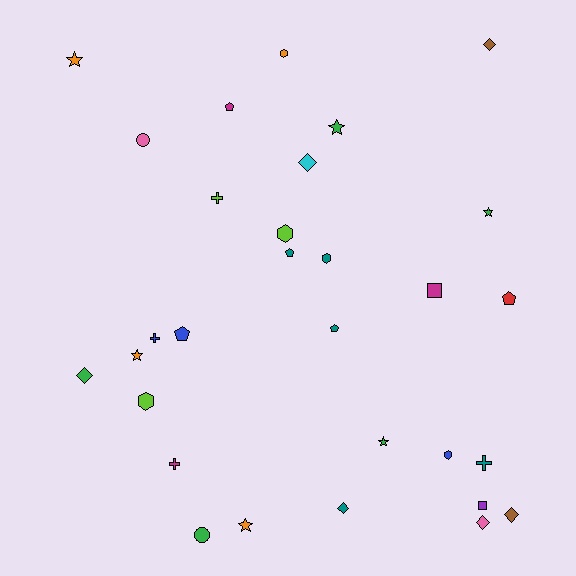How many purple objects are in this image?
There is 1 purple object.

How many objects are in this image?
There are 30 objects.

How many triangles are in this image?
There are no triangles.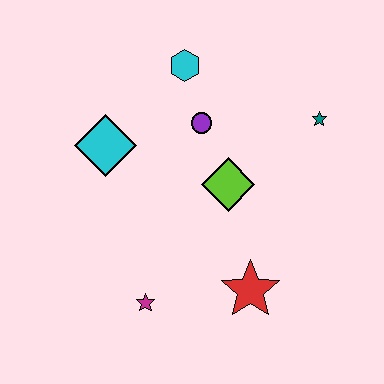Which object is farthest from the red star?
The cyan hexagon is farthest from the red star.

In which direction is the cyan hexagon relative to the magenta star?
The cyan hexagon is above the magenta star.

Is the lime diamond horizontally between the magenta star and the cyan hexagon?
No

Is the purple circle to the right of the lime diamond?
No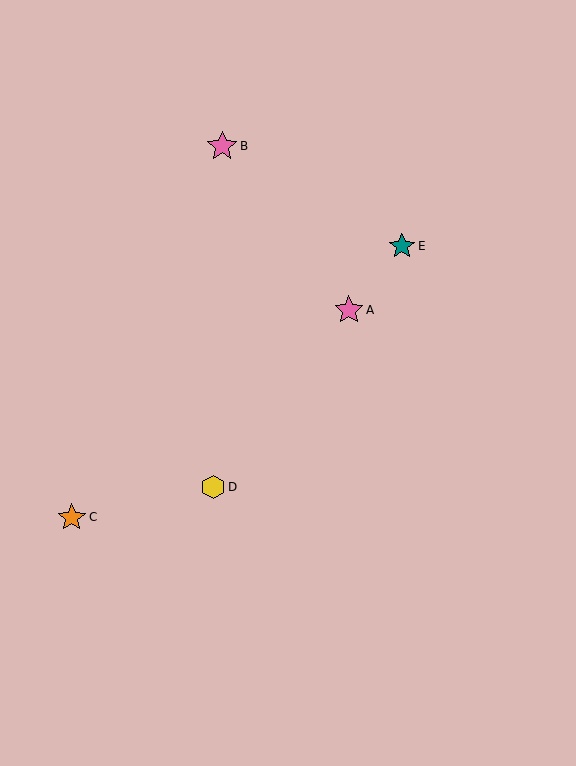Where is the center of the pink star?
The center of the pink star is at (349, 310).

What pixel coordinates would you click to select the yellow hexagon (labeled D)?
Click at (213, 487) to select the yellow hexagon D.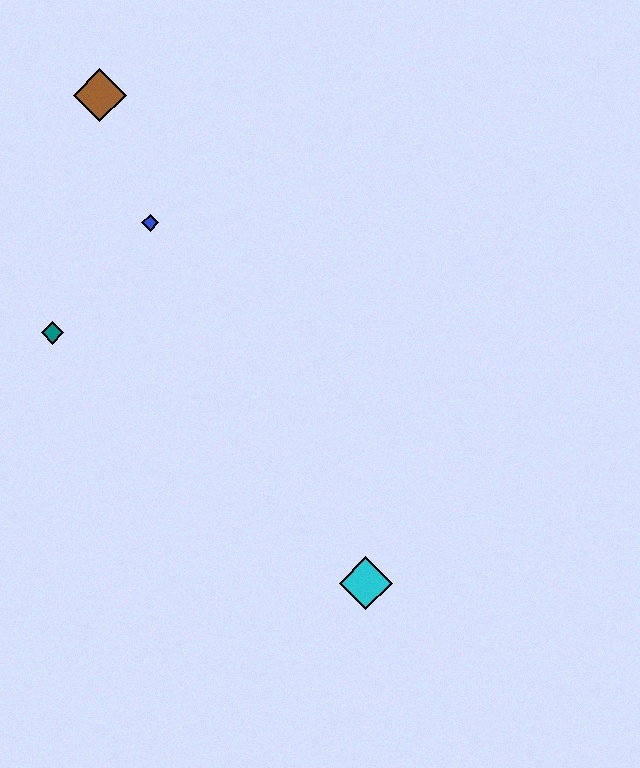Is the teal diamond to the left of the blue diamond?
Yes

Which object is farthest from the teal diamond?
The cyan diamond is farthest from the teal diamond.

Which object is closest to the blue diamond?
The brown diamond is closest to the blue diamond.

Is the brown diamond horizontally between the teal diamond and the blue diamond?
Yes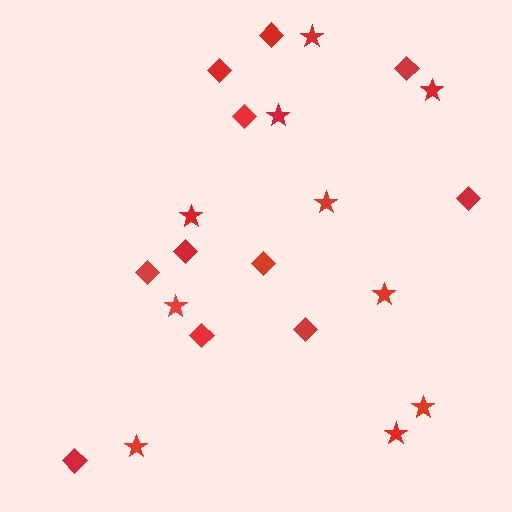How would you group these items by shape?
There are 2 groups: one group of diamonds (11) and one group of stars (10).